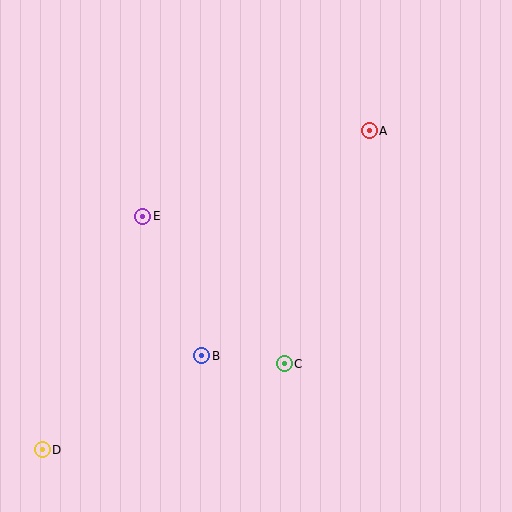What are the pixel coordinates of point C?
Point C is at (284, 364).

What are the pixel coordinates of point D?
Point D is at (42, 450).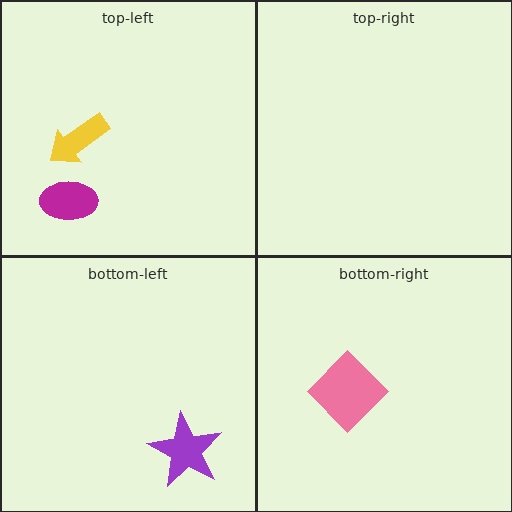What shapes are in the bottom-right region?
The pink diamond.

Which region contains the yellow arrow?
The top-left region.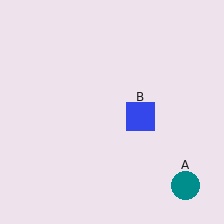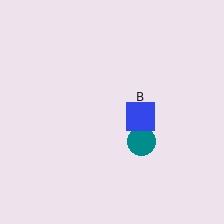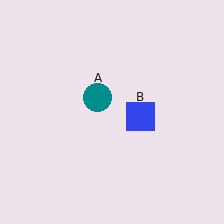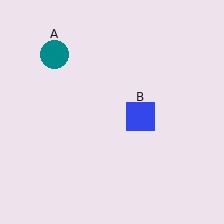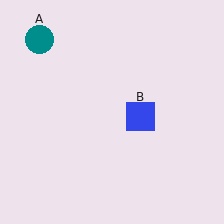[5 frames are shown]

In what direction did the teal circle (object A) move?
The teal circle (object A) moved up and to the left.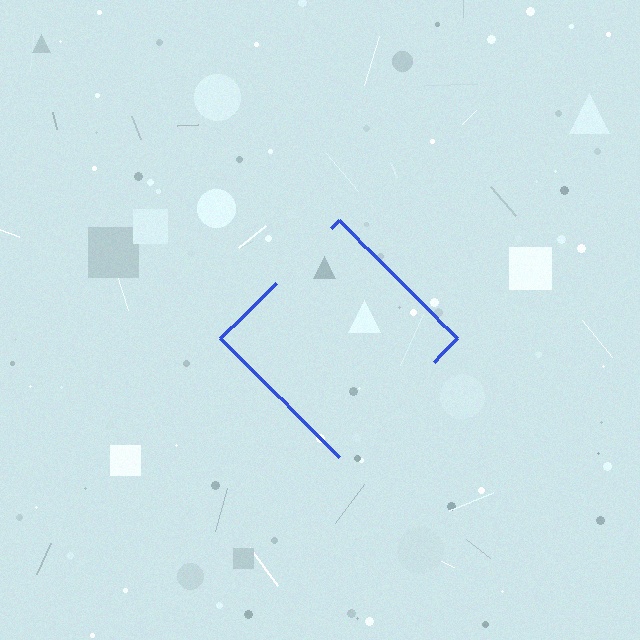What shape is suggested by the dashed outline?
The dashed outline suggests a diamond.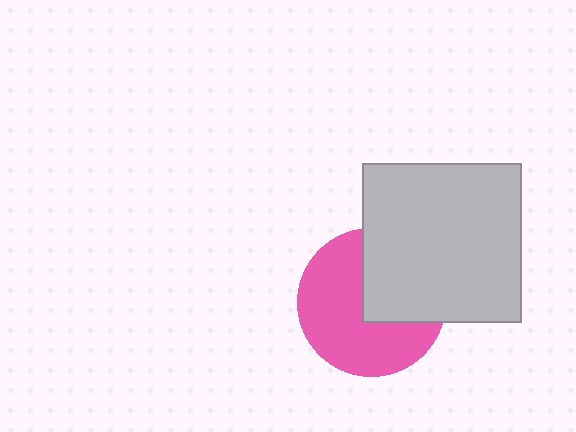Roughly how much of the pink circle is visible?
About half of it is visible (roughly 61%).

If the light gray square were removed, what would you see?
You would see the complete pink circle.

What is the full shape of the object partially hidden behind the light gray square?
The partially hidden object is a pink circle.